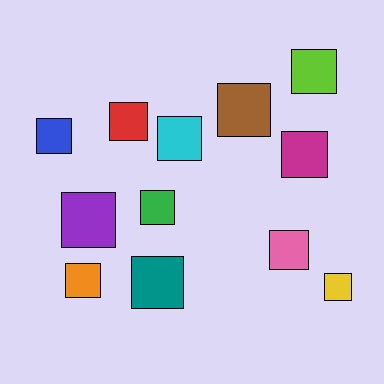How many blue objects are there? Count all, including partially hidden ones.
There is 1 blue object.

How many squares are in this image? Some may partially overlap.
There are 12 squares.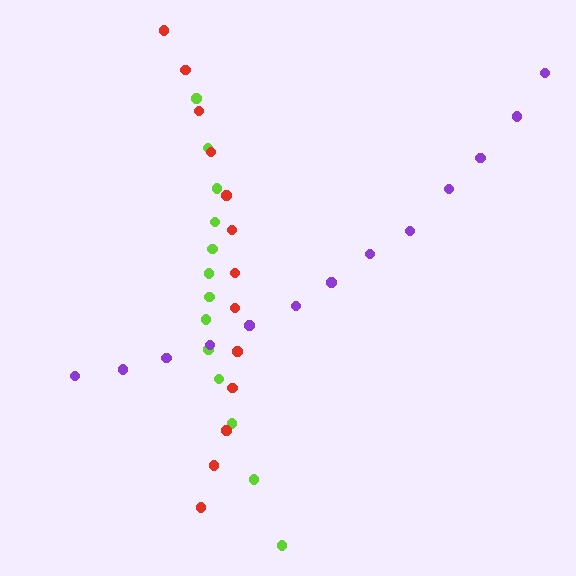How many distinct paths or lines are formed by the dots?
There are 3 distinct paths.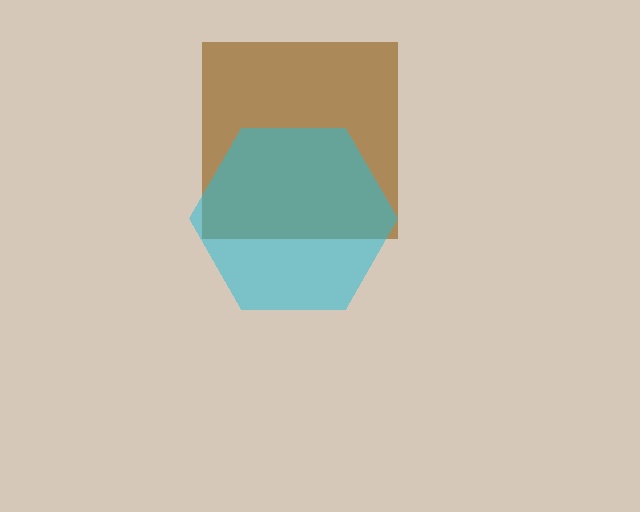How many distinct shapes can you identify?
There are 2 distinct shapes: a brown square, a cyan hexagon.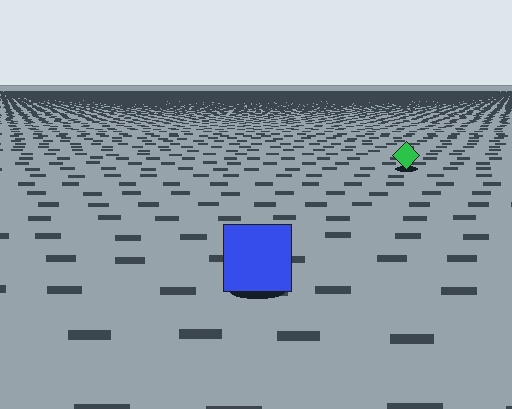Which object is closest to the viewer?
The blue square is closest. The texture marks near it are larger and more spread out.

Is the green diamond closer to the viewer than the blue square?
No. The blue square is closer — you can tell from the texture gradient: the ground texture is coarser near it.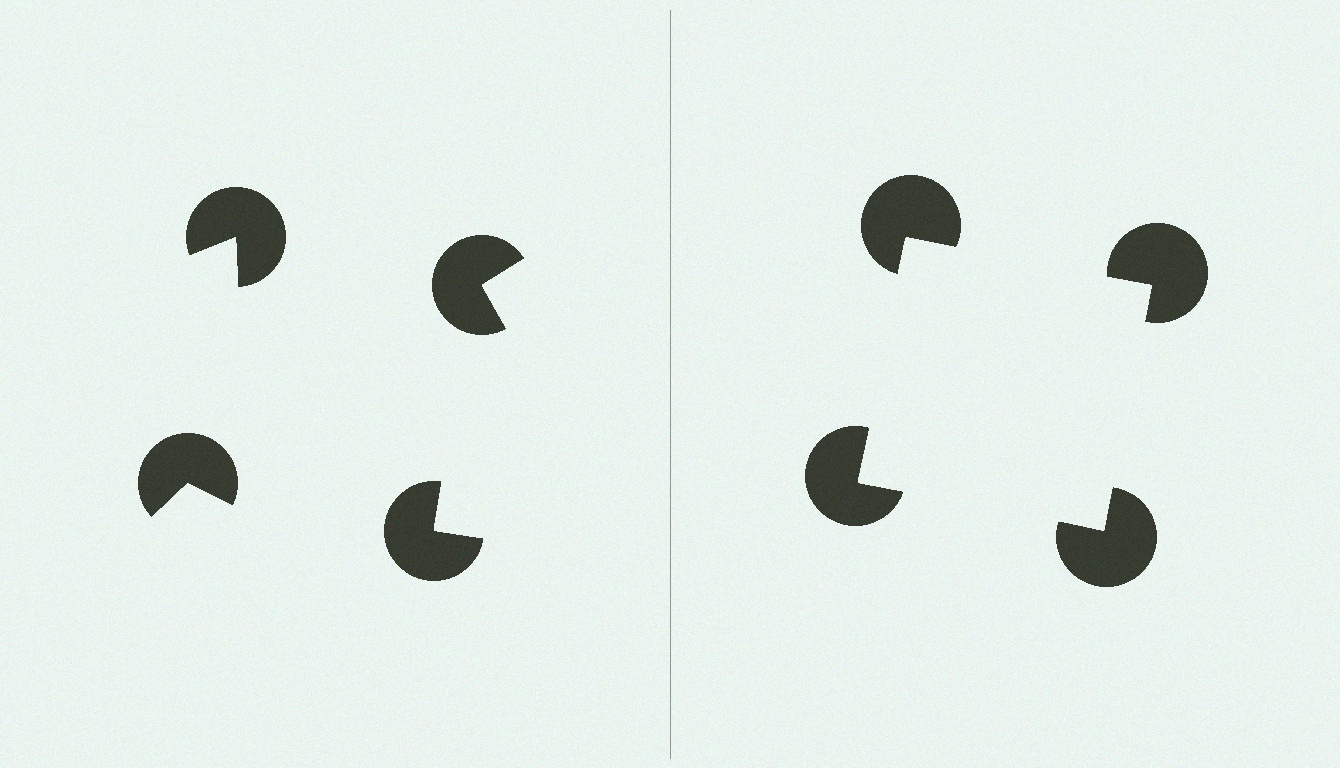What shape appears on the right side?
An illusory square.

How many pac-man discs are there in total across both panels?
8 — 4 on each side.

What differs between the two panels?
The pac-man discs are positioned identically on both sides; only the wedge orientations differ. On the right they align to a square; on the left they are misaligned.